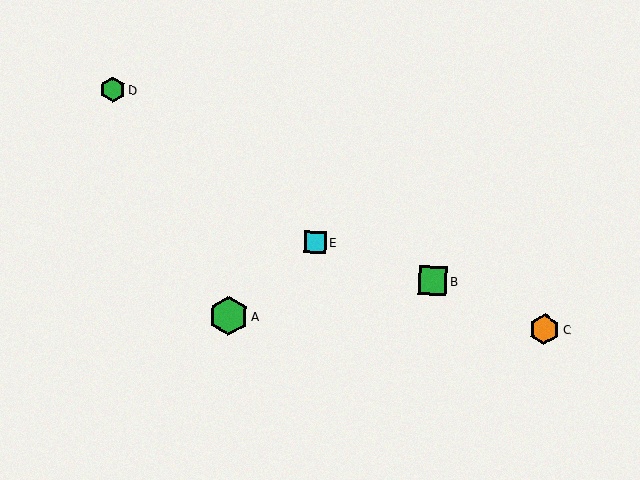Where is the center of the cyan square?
The center of the cyan square is at (316, 242).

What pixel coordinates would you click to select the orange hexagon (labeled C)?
Click at (544, 329) to select the orange hexagon C.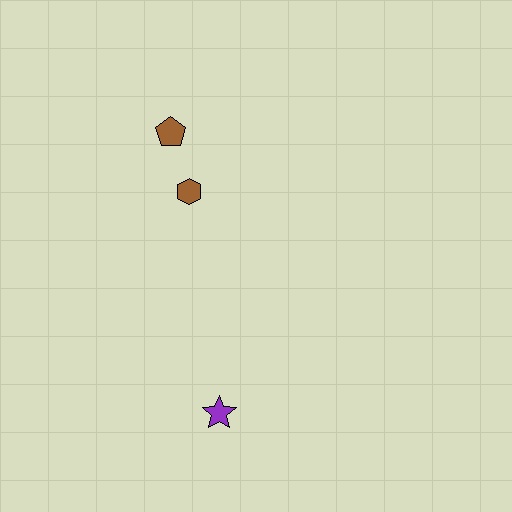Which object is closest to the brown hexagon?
The brown pentagon is closest to the brown hexagon.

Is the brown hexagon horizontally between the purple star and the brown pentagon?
Yes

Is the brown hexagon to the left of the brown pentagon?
No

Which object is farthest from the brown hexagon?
The purple star is farthest from the brown hexagon.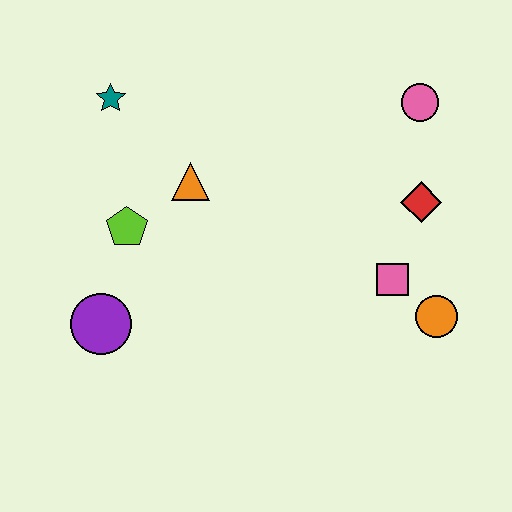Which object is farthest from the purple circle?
The pink circle is farthest from the purple circle.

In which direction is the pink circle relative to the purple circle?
The pink circle is to the right of the purple circle.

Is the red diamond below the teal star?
Yes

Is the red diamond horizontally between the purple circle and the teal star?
No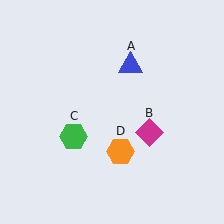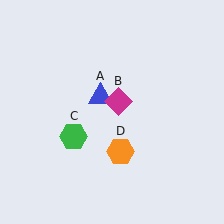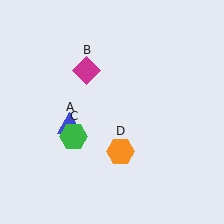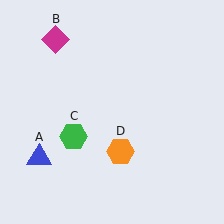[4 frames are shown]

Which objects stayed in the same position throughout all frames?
Green hexagon (object C) and orange hexagon (object D) remained stationary.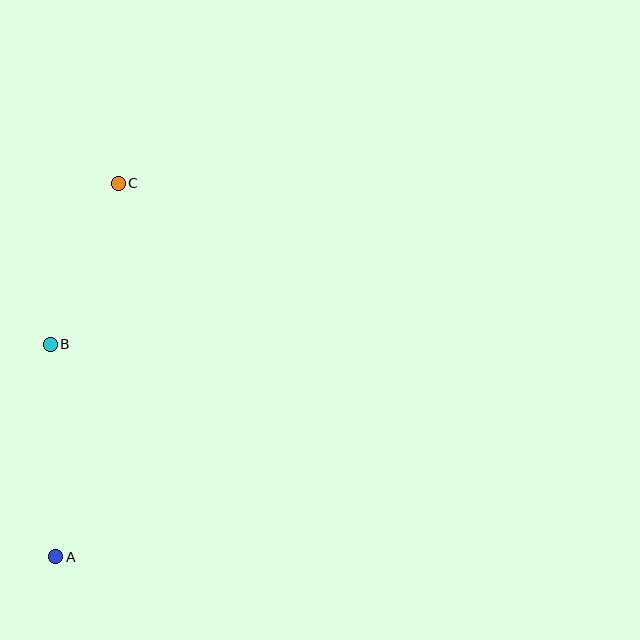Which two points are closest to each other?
Points B and C are closest to each other.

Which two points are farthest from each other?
Points A and C are farthest from each other.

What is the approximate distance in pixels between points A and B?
The distance between A and B is approximately 212 pixels.